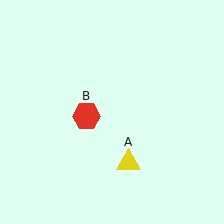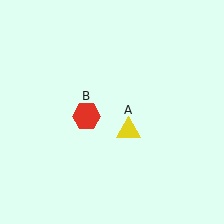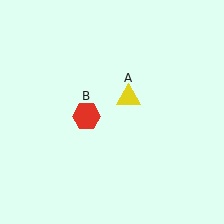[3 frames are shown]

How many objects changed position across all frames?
1 object changed position: yellow triangle (object A).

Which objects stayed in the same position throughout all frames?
Red hexagon (object B) remained stationary.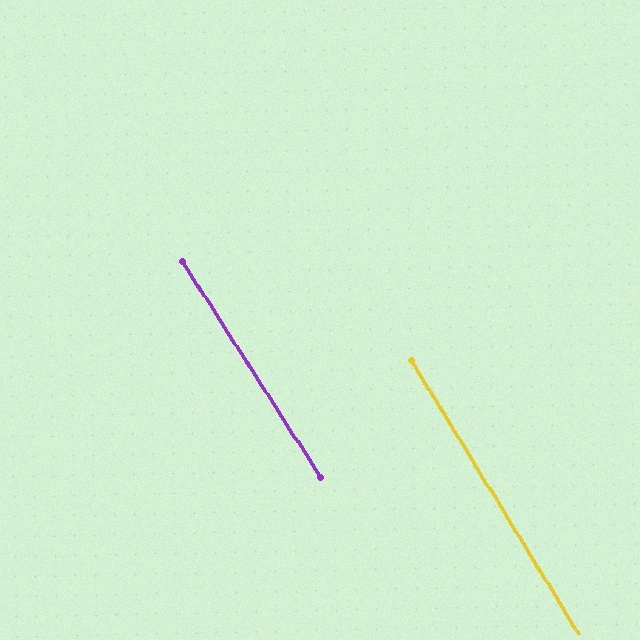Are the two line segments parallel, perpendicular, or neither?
Parallel — their directions differ by only 1.1°.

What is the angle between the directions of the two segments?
Approximately 1 degree.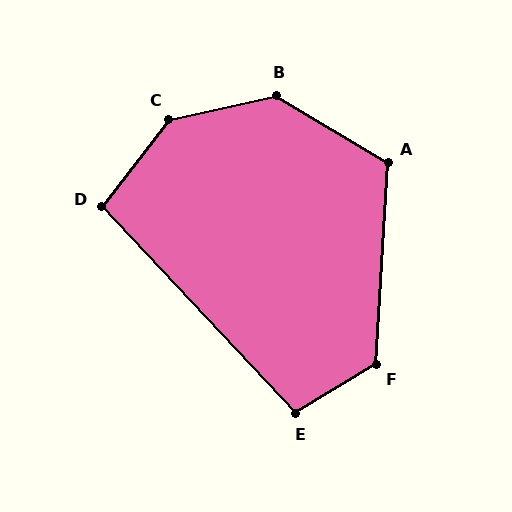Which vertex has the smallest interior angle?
D, at approximately 99 degrees.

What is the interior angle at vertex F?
Approximately 124 degrees (obtuse).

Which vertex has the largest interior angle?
C, at approximately 140 degrees.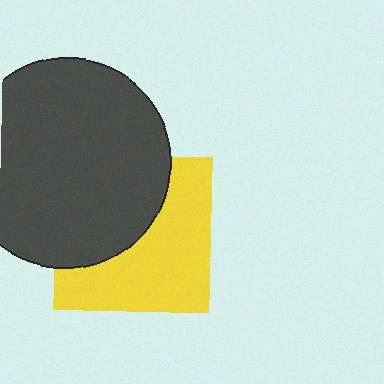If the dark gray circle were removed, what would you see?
You would see the complete yellow square.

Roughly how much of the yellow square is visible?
About half of it is visible (roughly 56%).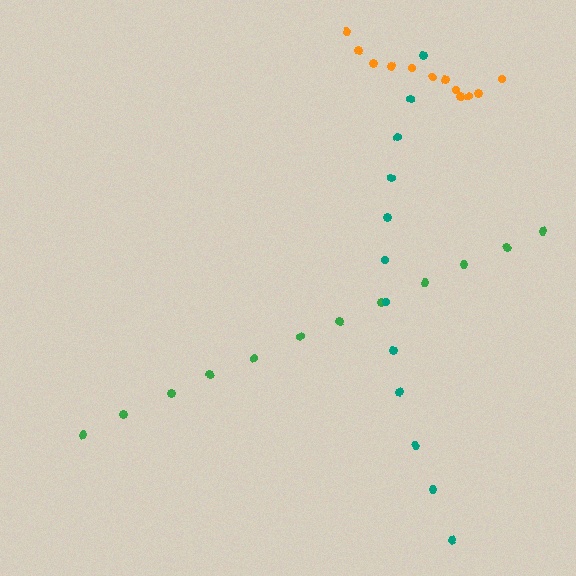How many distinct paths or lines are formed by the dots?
There are 3 distinct paths.